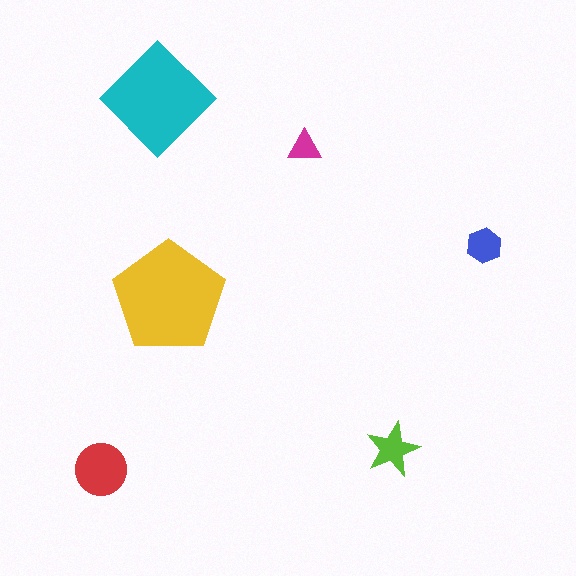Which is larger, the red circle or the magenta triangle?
The red circle.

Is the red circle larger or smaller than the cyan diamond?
Smaller.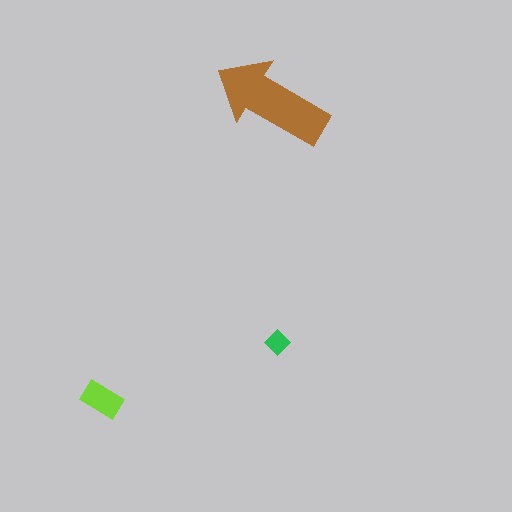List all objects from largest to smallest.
The brown arrow, the lime rectangle, the green diamond.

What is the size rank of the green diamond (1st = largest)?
3rd.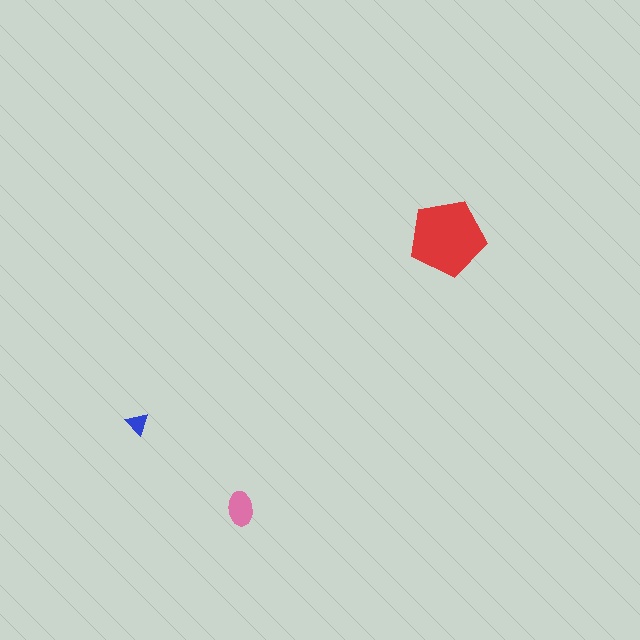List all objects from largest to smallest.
The red pentagon, the pink ellipse, the blue triangle.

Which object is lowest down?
The pink ellipse is bottommost.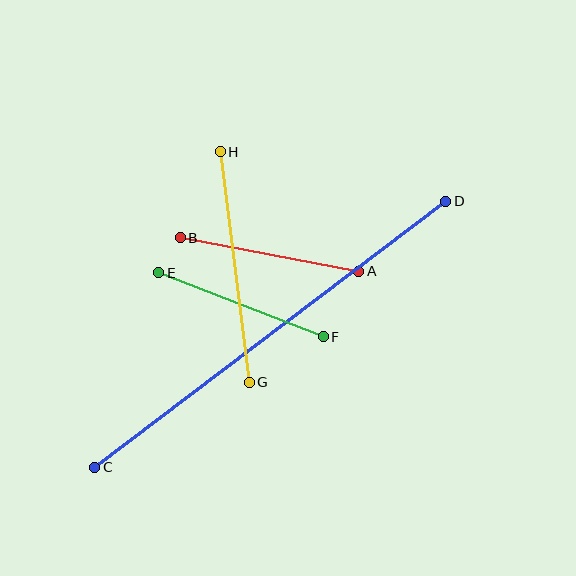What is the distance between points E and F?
The distance is approximately 176 pixels.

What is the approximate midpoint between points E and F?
The midpoint is at approximately (241, 305) pixels.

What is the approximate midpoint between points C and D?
The midpoint is at approximately (270, 334) pixels.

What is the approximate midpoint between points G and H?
The midpoint is at approximately (235, 267) pixels.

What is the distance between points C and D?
The distance is approximately 440 pixels.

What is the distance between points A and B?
The distance is approximately 182 pixels.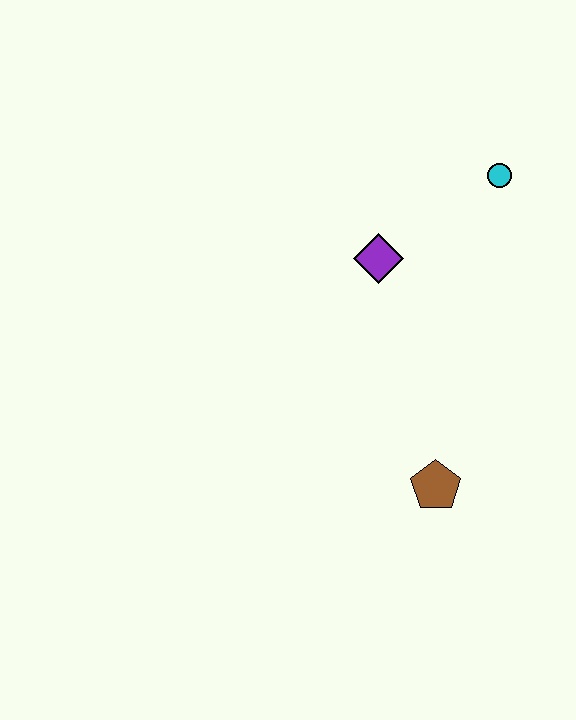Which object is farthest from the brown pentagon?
The cyan circle is farthest from the brown pentagon.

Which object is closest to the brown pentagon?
The purple diamond is closest to the brown pentagon.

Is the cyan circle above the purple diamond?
Yes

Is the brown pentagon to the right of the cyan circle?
No